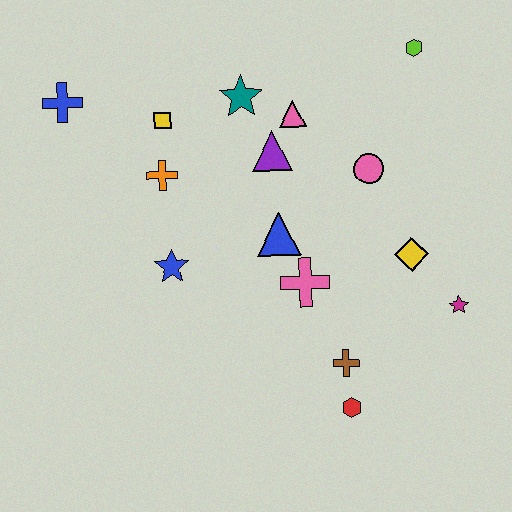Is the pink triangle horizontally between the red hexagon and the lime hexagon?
No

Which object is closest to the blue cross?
The yellow square is closest to the blue cross.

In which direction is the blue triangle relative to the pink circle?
The blue triangle is to the left of the pink circle.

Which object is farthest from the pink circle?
The blue cross is farthest from the pink circle.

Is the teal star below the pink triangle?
No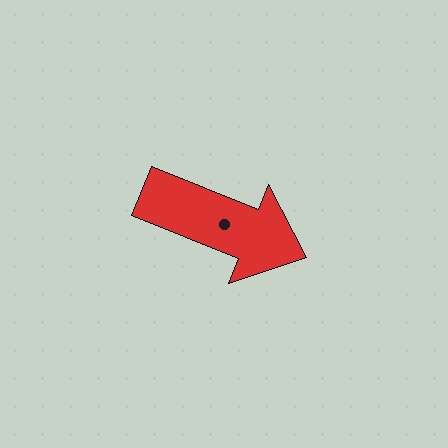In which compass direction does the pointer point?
East.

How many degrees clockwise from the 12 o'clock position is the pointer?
Approximately 112 degrees.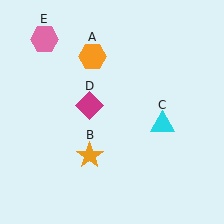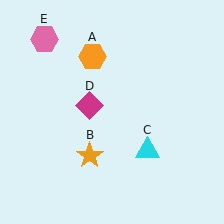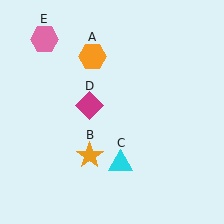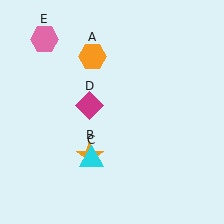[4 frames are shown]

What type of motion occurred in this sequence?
The cyan triangle (object C) rotated clockwise around the center of the scene.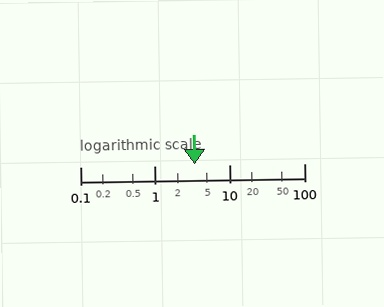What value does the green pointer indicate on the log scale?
The pointer indicates approximately 3.4.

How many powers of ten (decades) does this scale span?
The scale spans 3 decades, from 0.1 to 100.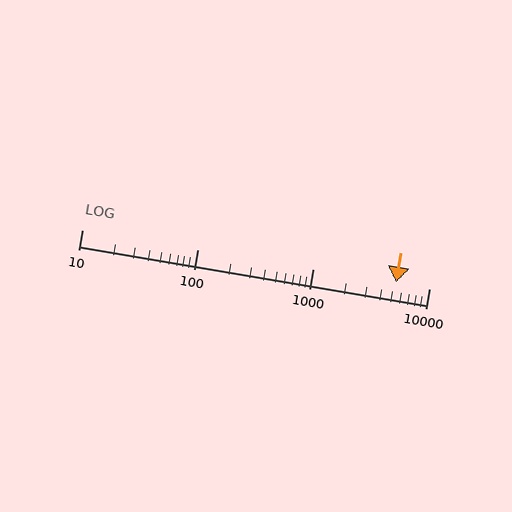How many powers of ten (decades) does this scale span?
The scale spans 3 decades, from 10 to 10000.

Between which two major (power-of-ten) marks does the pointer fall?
The pointer is between 1000 and 10000.